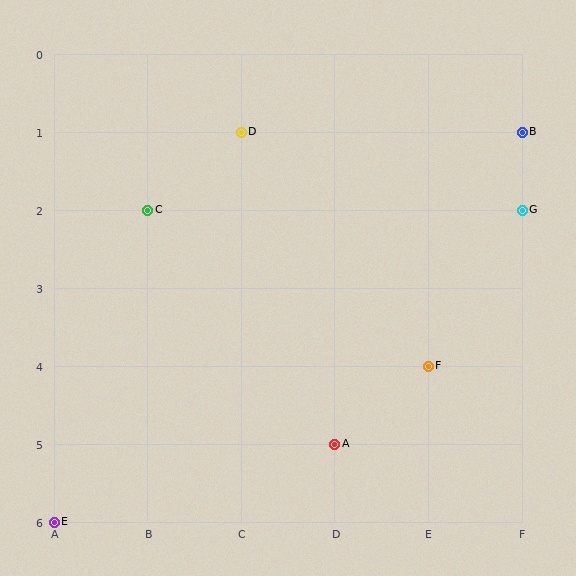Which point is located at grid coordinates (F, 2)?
Point G is at (F, 2).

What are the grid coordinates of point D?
Point D is at grid coordinates (C, 1).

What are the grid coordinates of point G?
Point G is at grid coordinates (F, 2).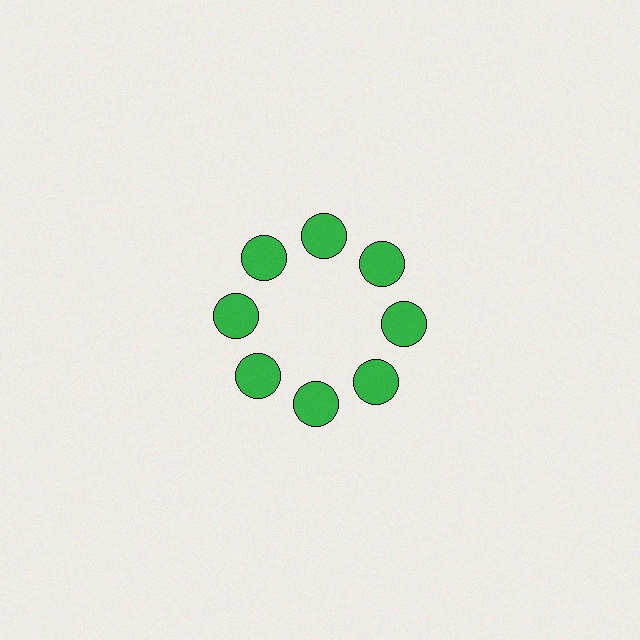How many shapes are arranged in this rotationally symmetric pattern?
There are 8 shapes, arranged in 8 groups of 1.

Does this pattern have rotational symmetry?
Yes, this pattern has 8-fold rotational symmetry. It looks the same after rotating 45 degrees around the center.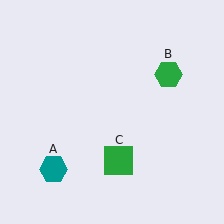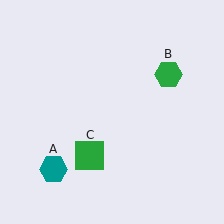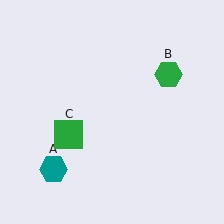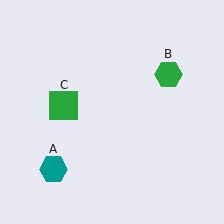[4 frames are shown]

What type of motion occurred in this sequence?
The green square (object C) rotated clockwise around the center of the scene.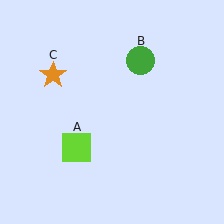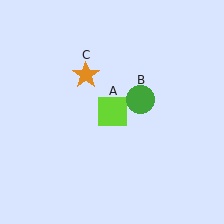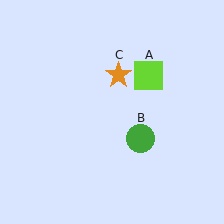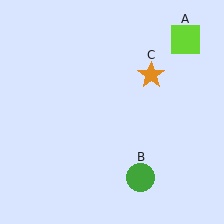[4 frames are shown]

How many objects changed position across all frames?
3 objects changed position: lime square (object A), green circle (object B), orange star (object C).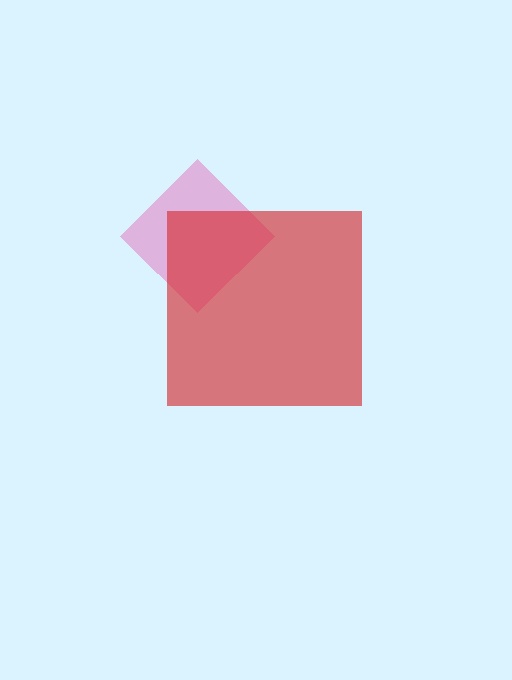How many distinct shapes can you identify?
There are 2 distinct shapes: a pink diamond, a red square.